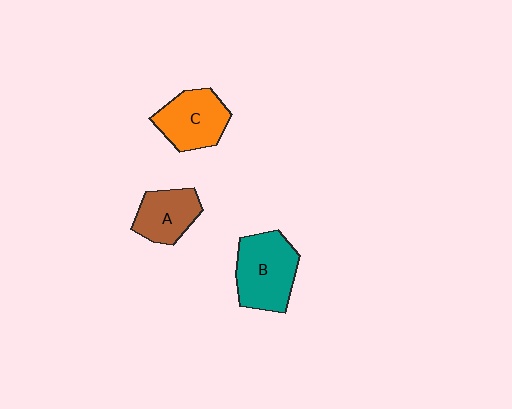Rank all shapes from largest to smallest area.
From largest to smallest: B (teal), C (orange), A (brown).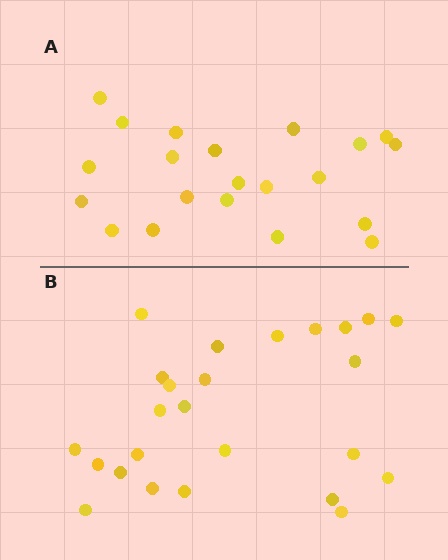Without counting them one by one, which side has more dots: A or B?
Region B (the bottom region) has more dots.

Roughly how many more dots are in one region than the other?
Region B has about 4 more dots than region A.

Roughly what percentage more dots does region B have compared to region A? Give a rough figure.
About 20% more.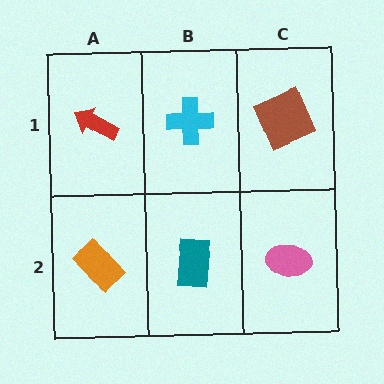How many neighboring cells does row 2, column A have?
2.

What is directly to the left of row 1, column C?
A cyan cross.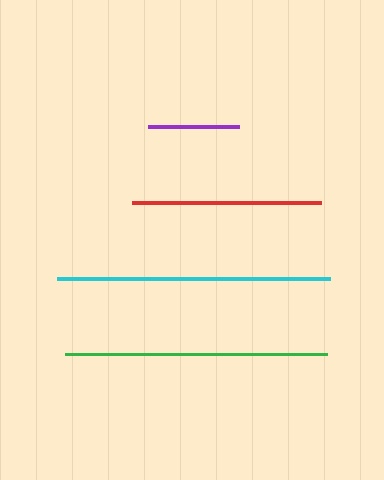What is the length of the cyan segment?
The cyan segment is approximately 273 pixels long.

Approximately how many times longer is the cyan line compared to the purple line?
The cyan line is approximately 3.0 times the length of the purple line.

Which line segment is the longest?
The cyan line is the longest at approximately 273 pixels.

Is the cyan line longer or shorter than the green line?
The cyan line is longer than the green line.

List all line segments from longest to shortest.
From longest to shortest: cyan, green, red, purple.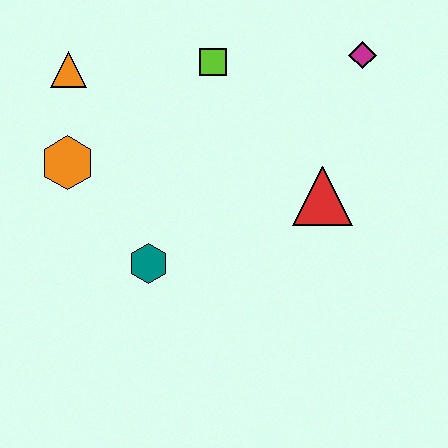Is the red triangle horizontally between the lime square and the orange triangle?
No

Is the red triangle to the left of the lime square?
No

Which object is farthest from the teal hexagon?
The magenta diamond is farthest from the teal hexagon.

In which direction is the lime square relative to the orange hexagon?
The lime square is to the right of the orange hexagon.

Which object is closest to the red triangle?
The magenta diamond is closest to the red triangle.